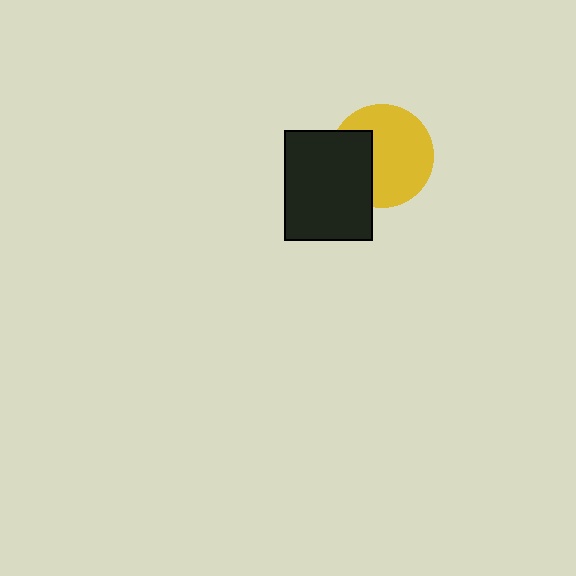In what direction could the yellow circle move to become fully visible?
The yellow circle could move right. That would shift it out from behind the black rectangle entirely.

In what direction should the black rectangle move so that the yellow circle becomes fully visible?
The black rectangle should move left. That is the shortest direction to clear the overlap and leave the yellow circle fully visible.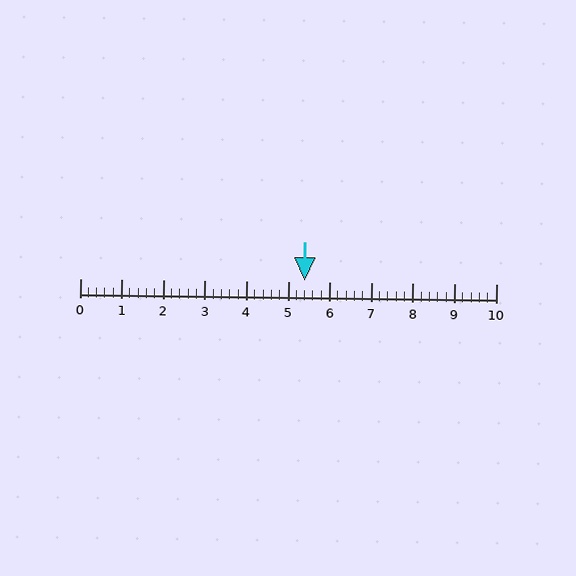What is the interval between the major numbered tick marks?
The major tick marks are spaced 1 units apart.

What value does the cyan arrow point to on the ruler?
The cyan arrow points to approximately 5.4.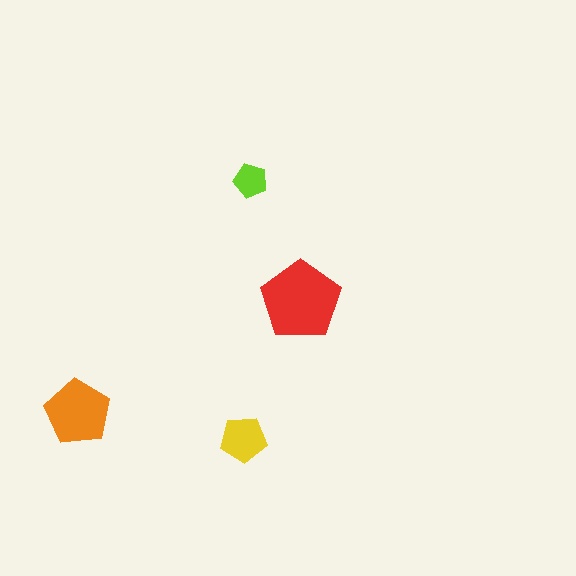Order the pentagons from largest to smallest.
the red one, the orange one, the yellow one, the lime one.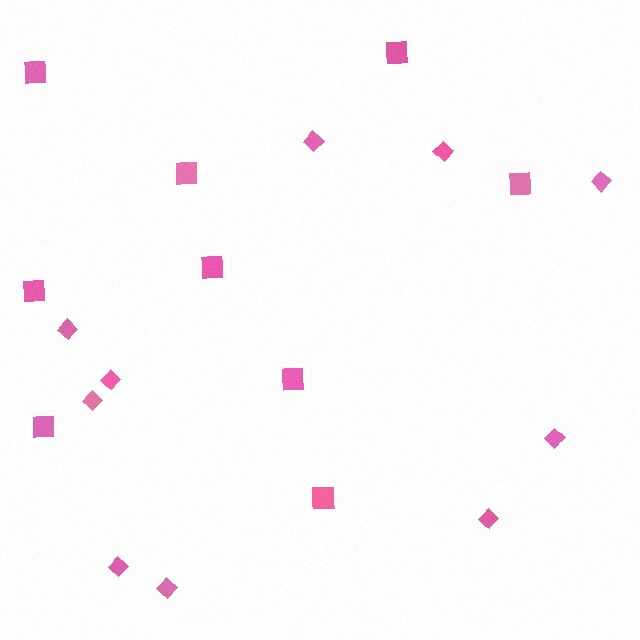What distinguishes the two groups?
There are 2 groups: one group of diamonds (10) and one group of squares (9).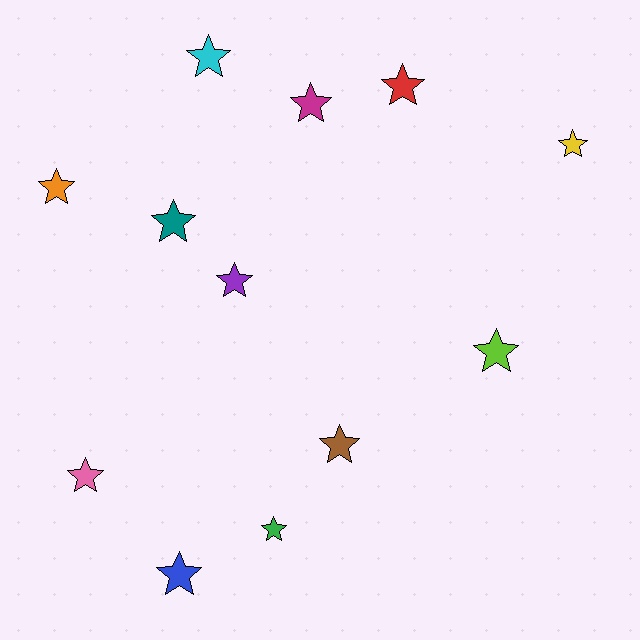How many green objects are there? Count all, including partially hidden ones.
There is 1 green object.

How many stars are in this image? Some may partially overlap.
There are 12 stars.